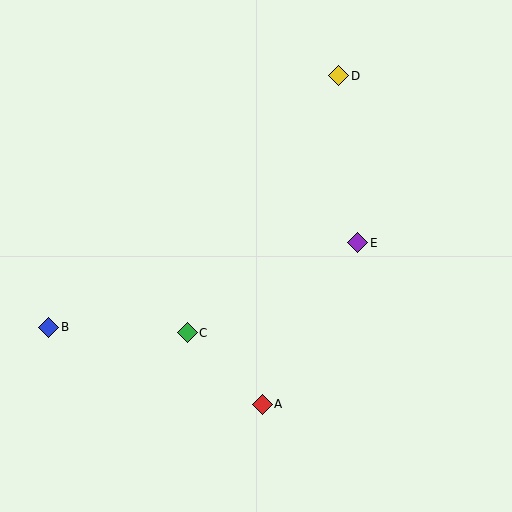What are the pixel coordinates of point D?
Point D is at (339, 76).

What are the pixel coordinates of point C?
Point C is at (187, 333).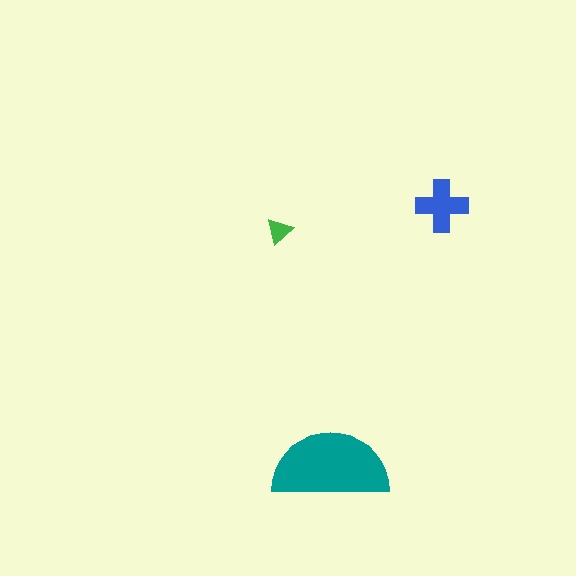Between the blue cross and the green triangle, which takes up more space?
The blue cross.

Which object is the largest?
The teal semicircle.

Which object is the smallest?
The green triangle.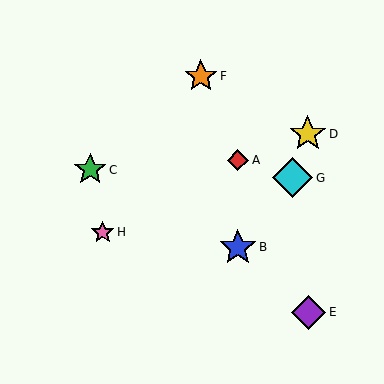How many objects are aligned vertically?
2 objects (A, B) are aligned vertically.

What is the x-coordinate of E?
Object E is at x≈308.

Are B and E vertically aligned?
No, B is at x≈238 and E is at x≈308.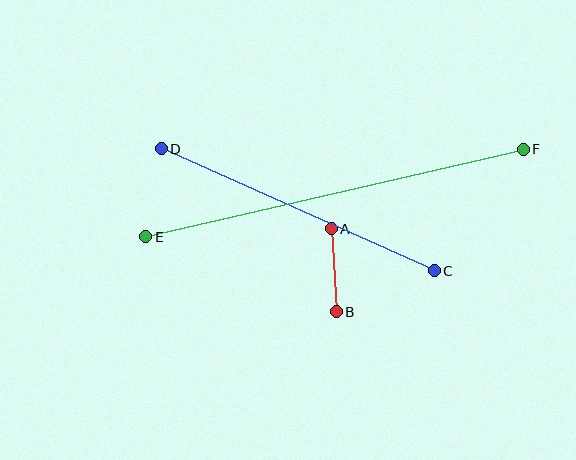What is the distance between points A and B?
The distance is approximately 83 pixels.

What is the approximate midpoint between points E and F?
The midpoint is at approximately (334, 193) pixels.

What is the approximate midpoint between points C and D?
The midpoint is at approximately (298, 210) pixels.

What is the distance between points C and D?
The distance is approximately 299 pixels.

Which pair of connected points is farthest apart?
Points E and F are farthest apart.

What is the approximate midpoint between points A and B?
The midpoint is at approximately (334, 270) pixels.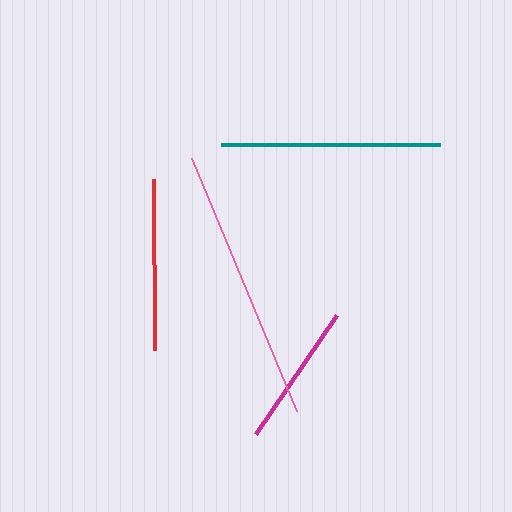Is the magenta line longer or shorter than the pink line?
The pink line is longer than the magenta line.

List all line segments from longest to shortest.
From longest to shortest: pink, teal, red, magenta.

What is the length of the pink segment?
The pink segment is approximately 274 pixels long.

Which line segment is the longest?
The pink line is the longest at approximately 274 pixels.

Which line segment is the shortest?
The magenta line is the shortest at approximately 145 pixels.